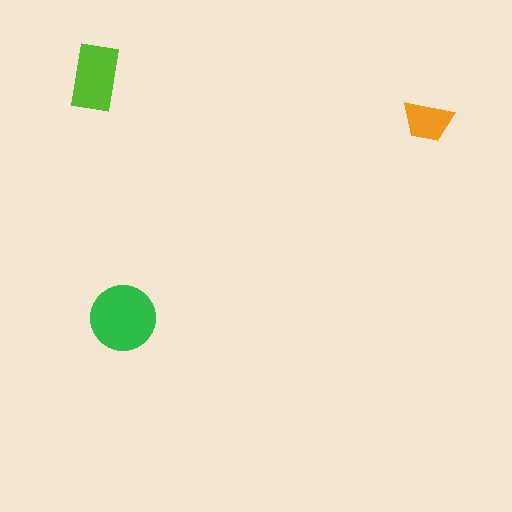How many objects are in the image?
There are 3 objects in the image.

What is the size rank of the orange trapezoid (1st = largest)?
3rd.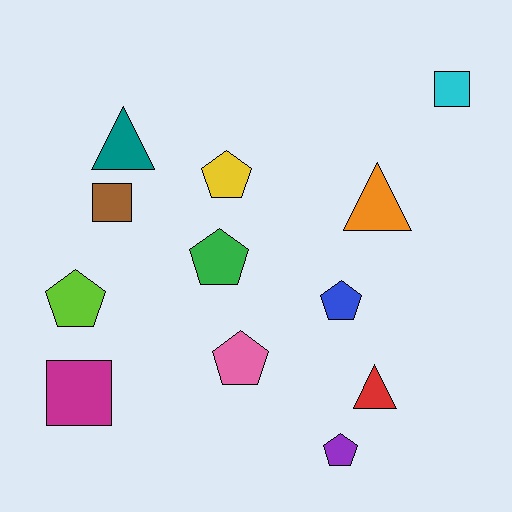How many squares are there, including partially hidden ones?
There are 3 squares.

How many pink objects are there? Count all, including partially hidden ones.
There is 1 pink object.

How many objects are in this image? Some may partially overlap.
There are 12 objects.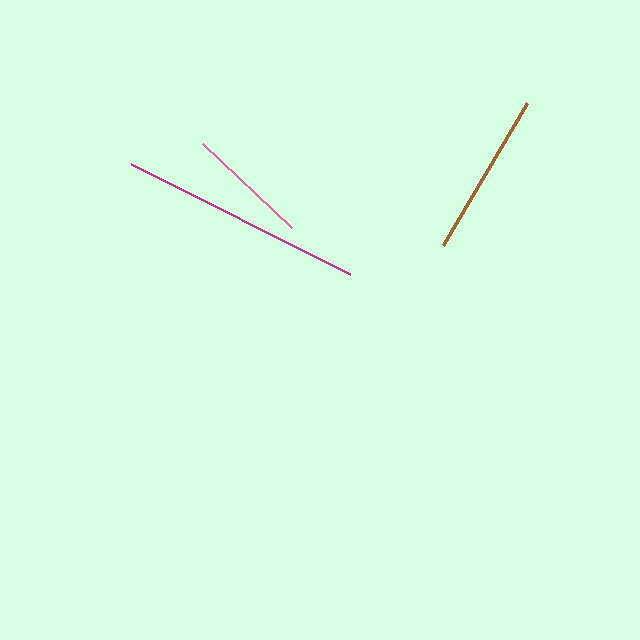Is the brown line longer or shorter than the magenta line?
The magenta line is longer than the brown line.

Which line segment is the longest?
The magenta line is the longest at approximately 245 pixels.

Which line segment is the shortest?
The pink line is the shortest at approximately 123 pixels.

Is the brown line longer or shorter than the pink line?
The brown line is longer than the pink line.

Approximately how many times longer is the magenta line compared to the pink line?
The magenta line is approximately 2.0 times the length of the pink line.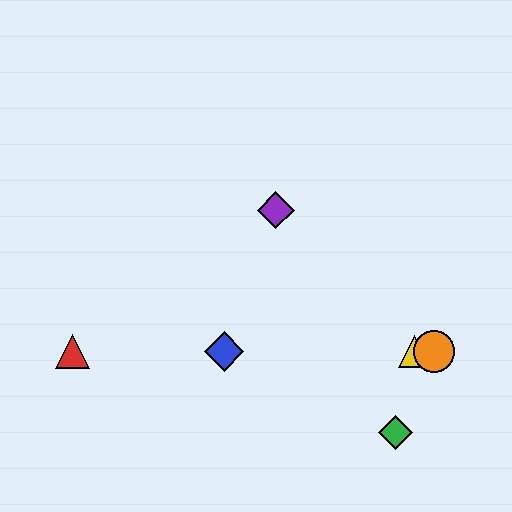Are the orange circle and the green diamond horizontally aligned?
No, the orange circle is at y≈351 and the green diamond is at y≈432.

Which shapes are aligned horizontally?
The red triangle, the blue diamond, the yellow triangle, the orange circle are aligned horizontally.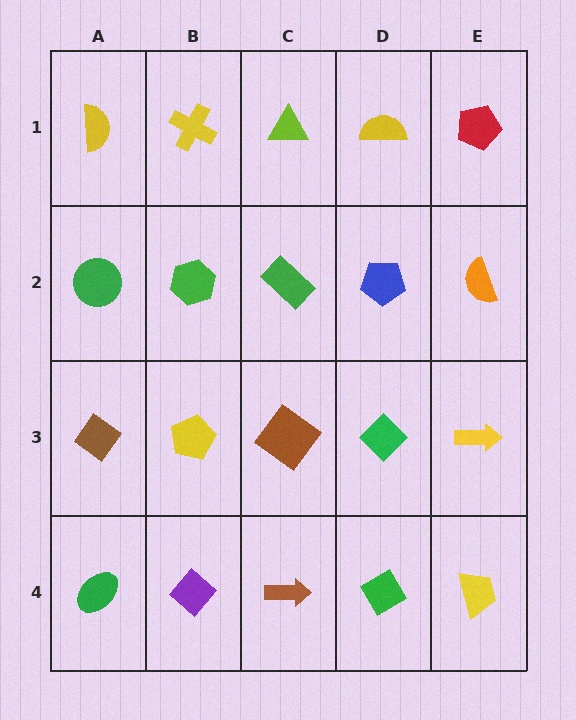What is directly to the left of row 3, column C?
A yellow pentagon.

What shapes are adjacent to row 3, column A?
A green circle (row 2, column A), a green ellipse (row 4, column A), a yellow pentagon (row 3, column B).